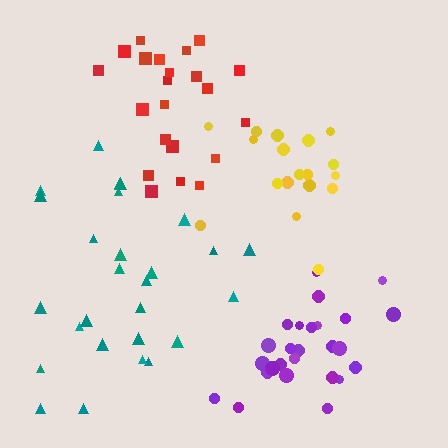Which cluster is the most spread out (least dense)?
Teal.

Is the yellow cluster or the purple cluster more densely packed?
Purple.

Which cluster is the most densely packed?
Purple.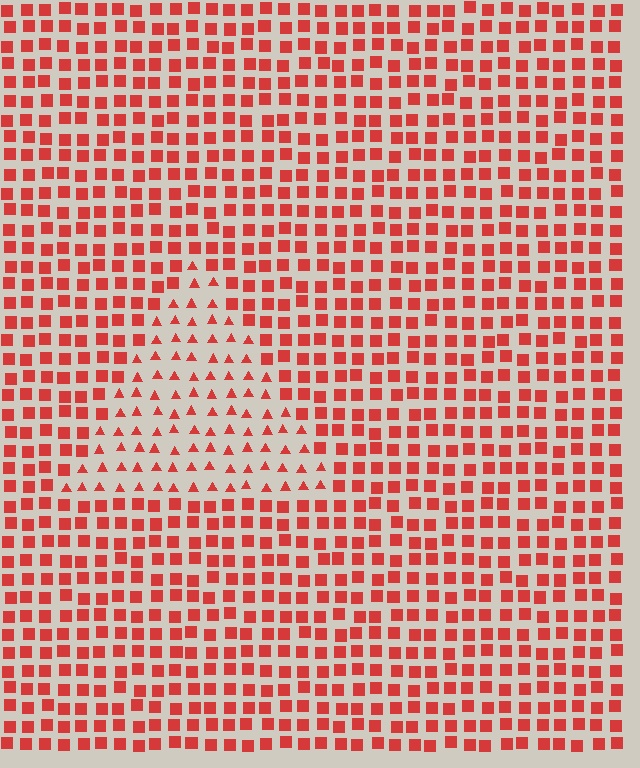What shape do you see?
I see a triangle.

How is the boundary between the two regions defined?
The boundary is defined by a change in element shape: triangles inside vs. squares outside. All elements share the same color and spacing.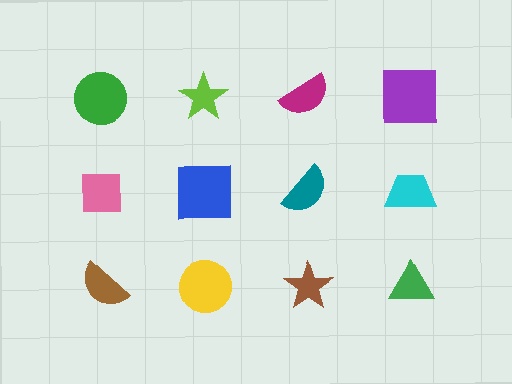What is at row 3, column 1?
A brown semicircle.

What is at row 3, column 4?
A green triangle.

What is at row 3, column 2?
A yellow circle.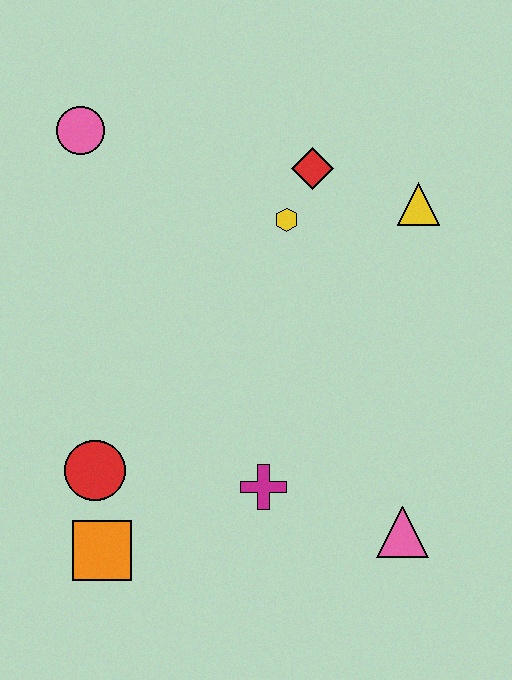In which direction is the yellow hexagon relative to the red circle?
The yellow hexagon is above the red circle.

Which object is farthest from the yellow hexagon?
The orange square is farthest from the yellow hexagon.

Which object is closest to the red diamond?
The yellow hexagon is closest to the red diamond.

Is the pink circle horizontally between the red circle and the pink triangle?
No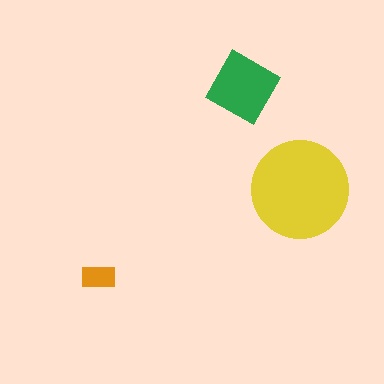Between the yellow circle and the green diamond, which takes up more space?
The yellow circle.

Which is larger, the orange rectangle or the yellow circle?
The yellow circle.